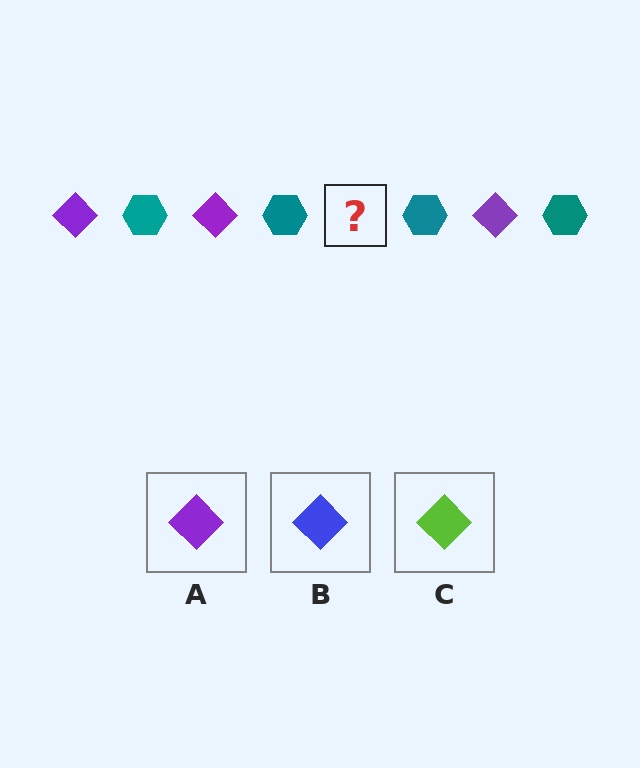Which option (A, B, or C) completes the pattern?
A.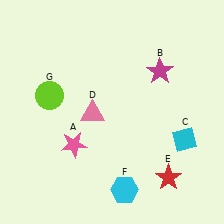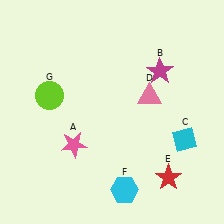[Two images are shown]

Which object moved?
The pink triangle (D) moved right.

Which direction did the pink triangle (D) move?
The pink triangle (D) moved right.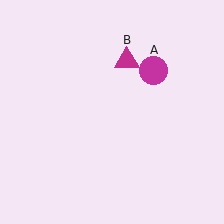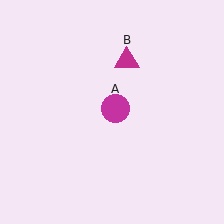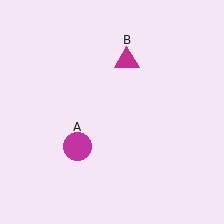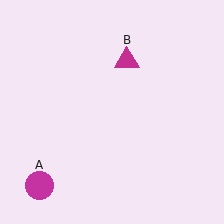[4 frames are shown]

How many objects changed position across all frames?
1 object changed position: magenta circle (object A).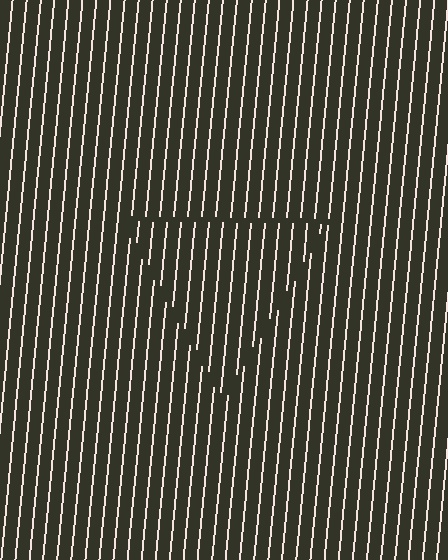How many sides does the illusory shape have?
3 sides — the line-ends trace a triangle.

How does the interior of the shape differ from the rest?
The interior of the shape contains the same grating, shifted by half a period — the contour is defined by the phase discontinuity where line-ends from the inner and outer gratings abut.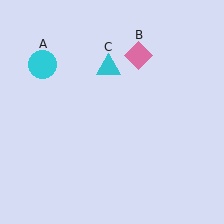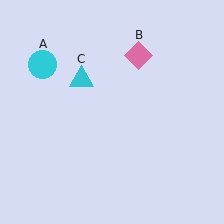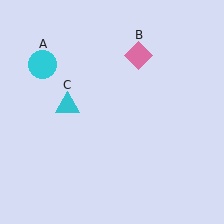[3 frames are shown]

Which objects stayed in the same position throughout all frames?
Cyan circle (object A) and pink diamond (object B) remained stationary.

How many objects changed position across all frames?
1 object changed position: cyan triangle (object C).